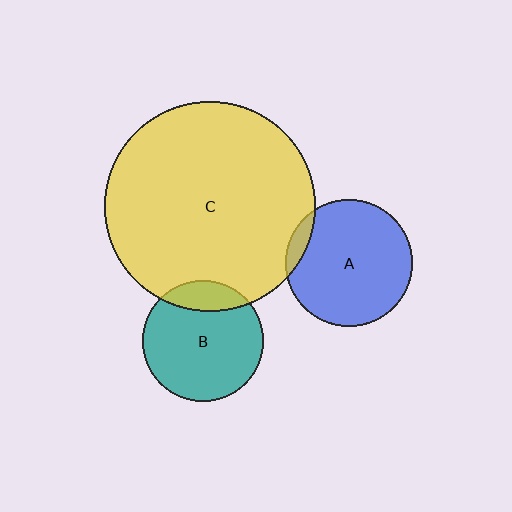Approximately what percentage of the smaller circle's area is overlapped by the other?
Approximately 15%.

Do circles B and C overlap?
Yes.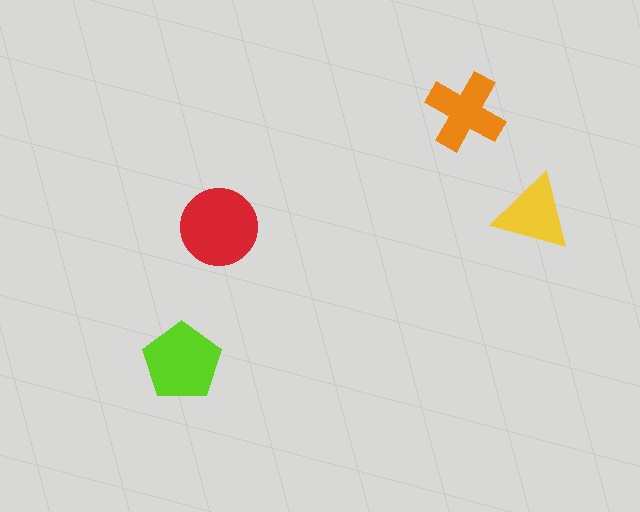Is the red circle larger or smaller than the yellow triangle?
Larger.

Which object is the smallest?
The yellow triangle.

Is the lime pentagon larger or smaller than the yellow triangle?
Larger.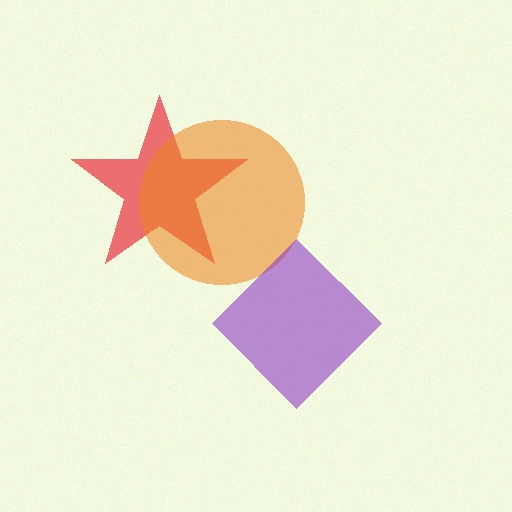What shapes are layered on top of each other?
The layered shapes are: a red star, an orange circle, a purple diamond.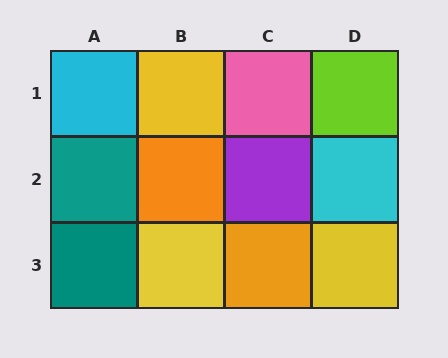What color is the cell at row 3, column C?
Orange.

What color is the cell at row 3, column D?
Yellow.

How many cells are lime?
1 cell is lime.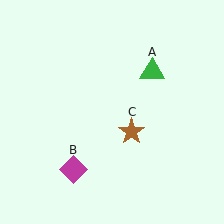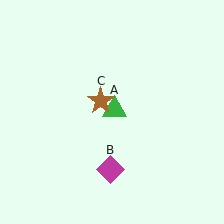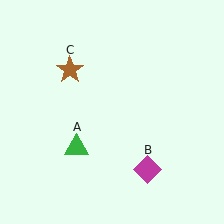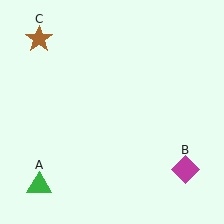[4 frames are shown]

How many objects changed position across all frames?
3 objects changed position: green triangle (object A), magenta diamond (object B), brown star (object C).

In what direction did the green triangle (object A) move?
The green triangle (object A) moved down and to the left.